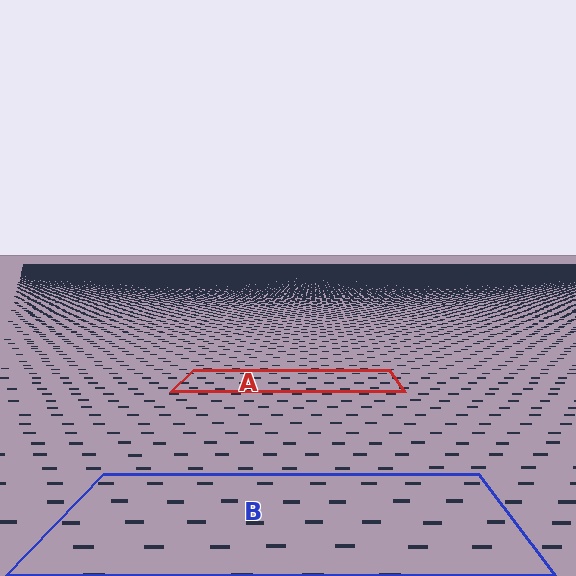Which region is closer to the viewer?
Region B is closer. The texture elements there are larger and more spread out.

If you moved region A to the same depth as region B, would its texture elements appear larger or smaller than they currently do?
They would appear larger. At a closer depth, the same texture elements are projected at a bigger on-screen size.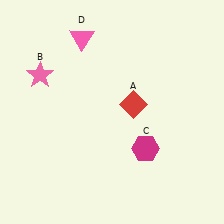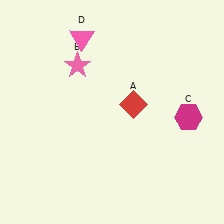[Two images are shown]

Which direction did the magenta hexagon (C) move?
The magenta hexagon (C) moved right.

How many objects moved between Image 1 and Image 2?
2 objects moved between the two images.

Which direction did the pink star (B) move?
The pink star (B) moved right.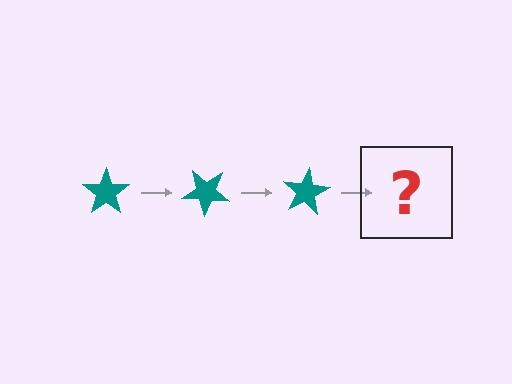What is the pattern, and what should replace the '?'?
The pattern is that the star rotates 40 degrees each step. The '?' should be a teal star rotated 120 degrees.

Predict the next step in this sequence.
The next step is a teal star rotated 120 degrees.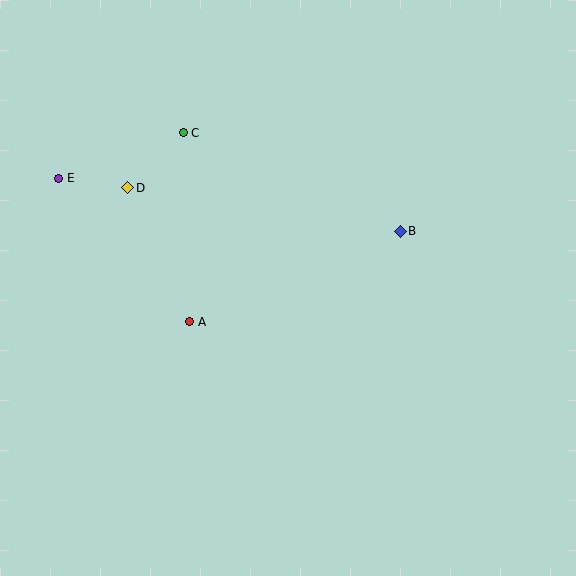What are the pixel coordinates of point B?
Point B is at (400, 231).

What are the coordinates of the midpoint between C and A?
The midpoint between C and A is at (187, 227).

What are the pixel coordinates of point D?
Point D is at (128, 188).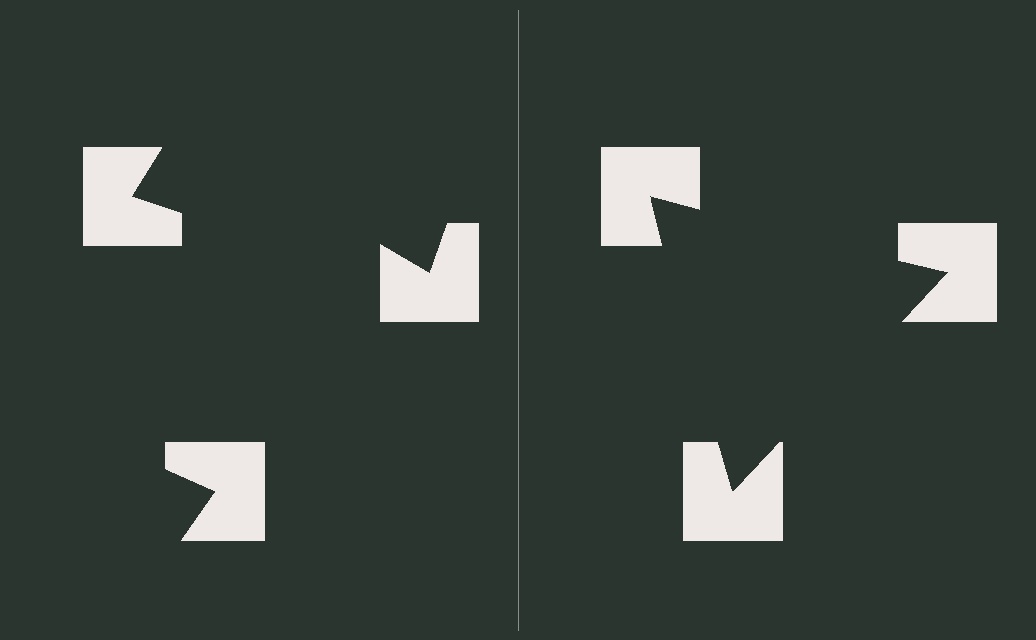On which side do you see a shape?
An illusory triangle appears on the right side. On the left side the wedge cuts are rotated, so no coherent shape forms.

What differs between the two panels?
The notched squares are positioned identically on both sides; only the wedge orientations differ. On the right they align to a triangle; on the left they are misaligned.